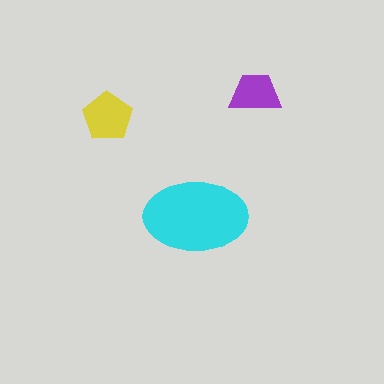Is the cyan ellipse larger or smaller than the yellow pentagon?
Larger.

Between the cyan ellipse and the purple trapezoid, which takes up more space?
The cyan ellipse.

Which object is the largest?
The cyan ellipse.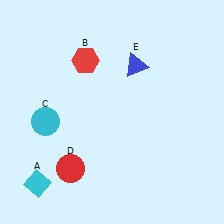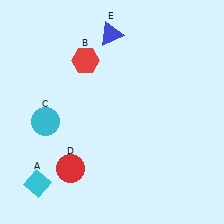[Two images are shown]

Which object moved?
The blue triangle (E) moved up.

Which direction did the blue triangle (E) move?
The blue triangle (E) moved up.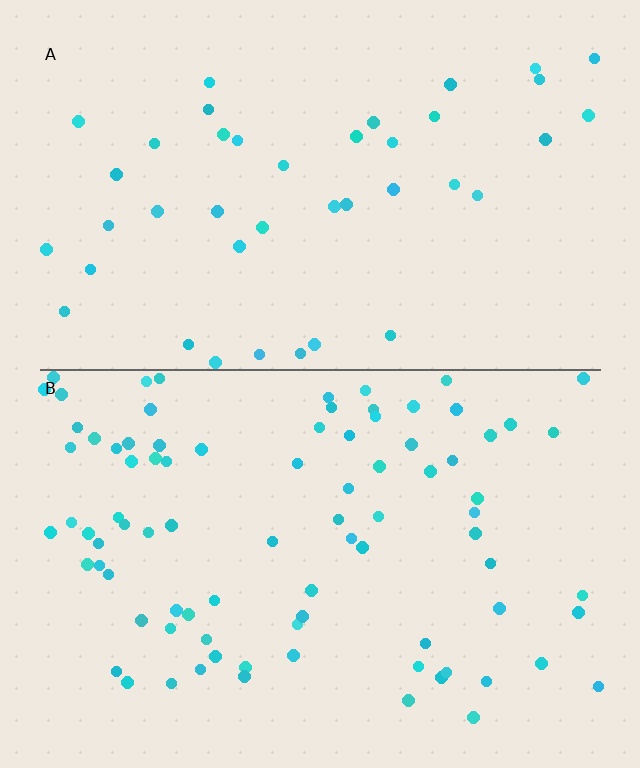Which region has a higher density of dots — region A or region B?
B (the bottom).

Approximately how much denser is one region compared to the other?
Approximately 2.1× — region B over region A.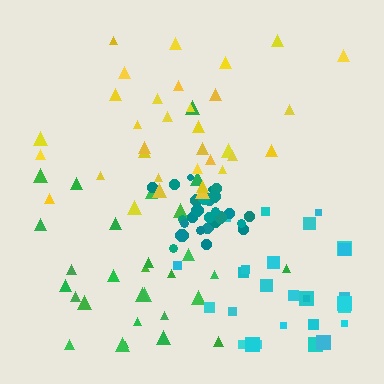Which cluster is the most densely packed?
Teal.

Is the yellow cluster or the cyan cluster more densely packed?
Cyan.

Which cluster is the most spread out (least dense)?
Yellow.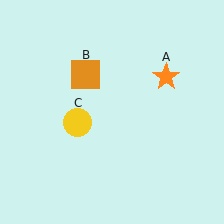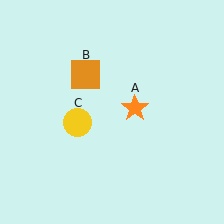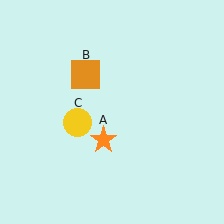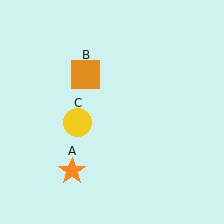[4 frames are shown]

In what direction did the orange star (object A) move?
The orange star (object A) moved down and to the left.